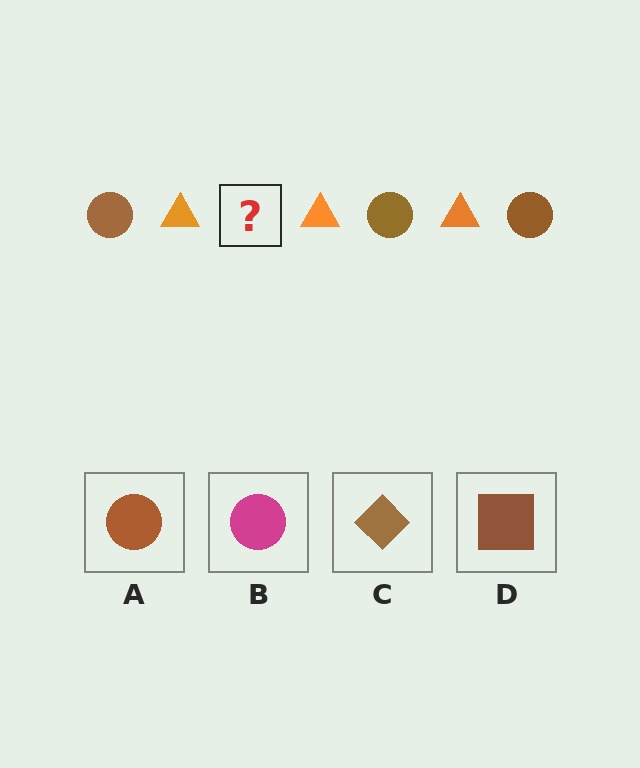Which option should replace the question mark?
Option A.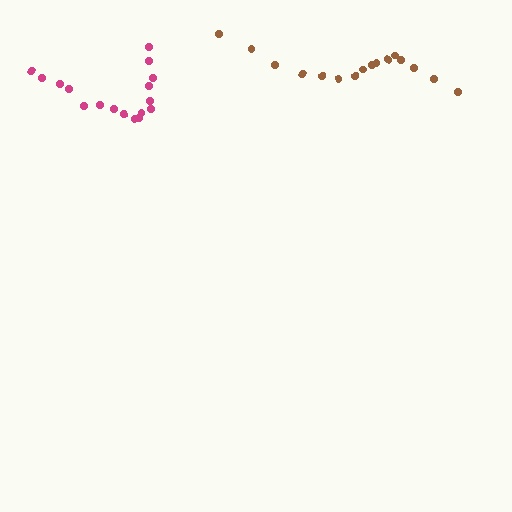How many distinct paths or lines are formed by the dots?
There are 2 distinct paths.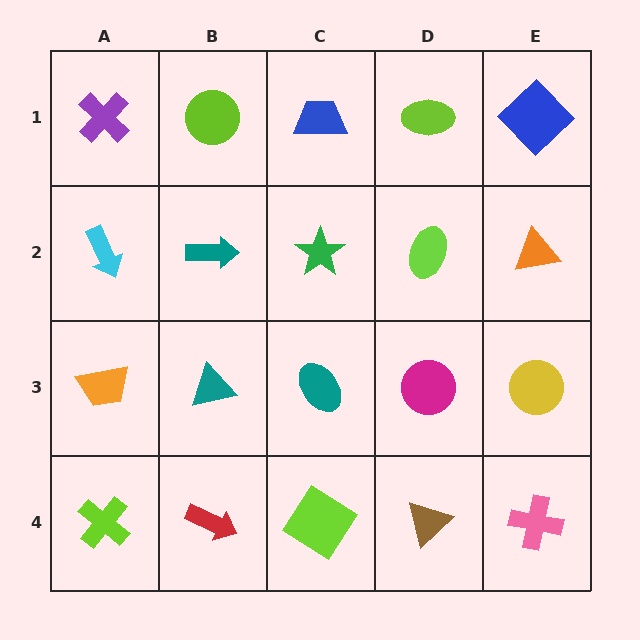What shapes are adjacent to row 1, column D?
A lime ellipse (row 2, column D), a blue trapezoid (row 1, column C), a blue diamond (row 1, column E).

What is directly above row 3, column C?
A green star.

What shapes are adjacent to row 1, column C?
A green star (row 2, column C), a lime circle (row 1, column B), a lime ellipse (row 1, column D).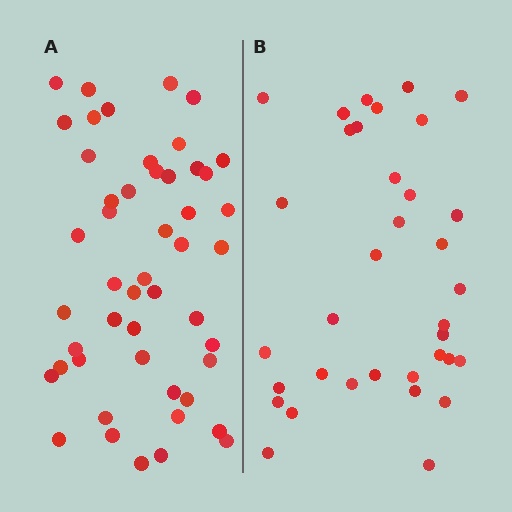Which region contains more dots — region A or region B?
Region A (the left region) has more dots.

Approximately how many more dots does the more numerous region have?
Region A has approximately 15 more dots than region B.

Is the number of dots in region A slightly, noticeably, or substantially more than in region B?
Region A has noticeably more, but not dramatically so. The ratio is roughly 1.4 to 1.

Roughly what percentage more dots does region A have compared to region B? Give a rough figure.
About 40% more.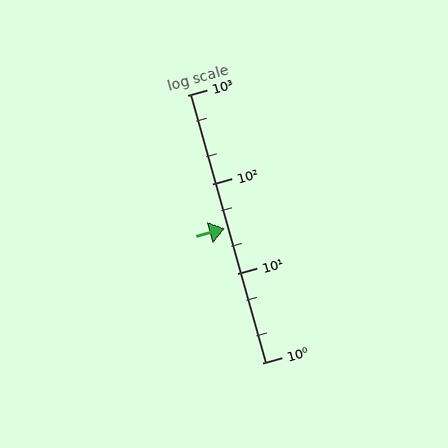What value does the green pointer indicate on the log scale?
The pointer indicates approximately 32.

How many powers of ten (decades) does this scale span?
The scale spans 3 decades, from 1 to 1000.